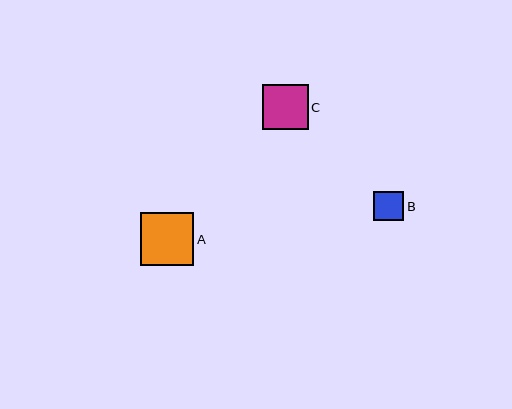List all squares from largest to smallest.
From largest to smallest: A, C, B.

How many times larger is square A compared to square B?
Square A is approximately 1.8 times the size of square B.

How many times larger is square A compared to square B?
Square A is approximately 1.8 times the size of square B.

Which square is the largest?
Square A is the largest with a size of approximately 53 pixels.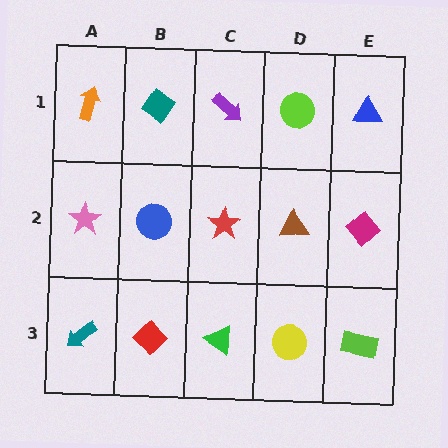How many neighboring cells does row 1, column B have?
3.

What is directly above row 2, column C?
A purple arrow.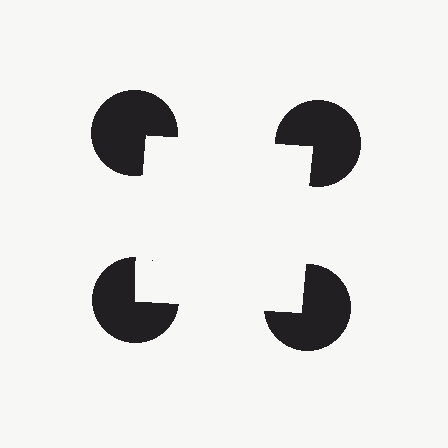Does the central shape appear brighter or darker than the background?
It typically appears slightly brighter than the background, even though no actual brightness change is drawn.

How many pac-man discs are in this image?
There are 4 — one at each vertex of the illusory square.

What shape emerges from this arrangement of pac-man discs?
An illusory square — its edges are inferred from the aligned wedge cuts in the pac-man discs, not physically drawn.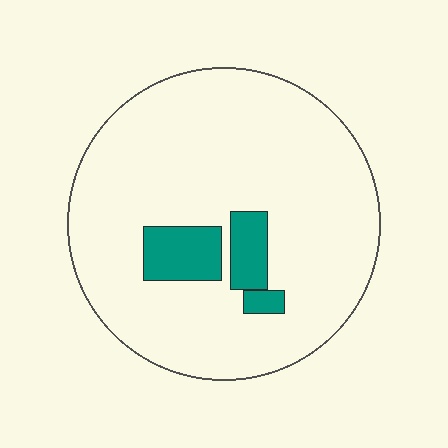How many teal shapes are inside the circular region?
3.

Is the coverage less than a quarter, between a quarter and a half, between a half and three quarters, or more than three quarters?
Less than a quarter.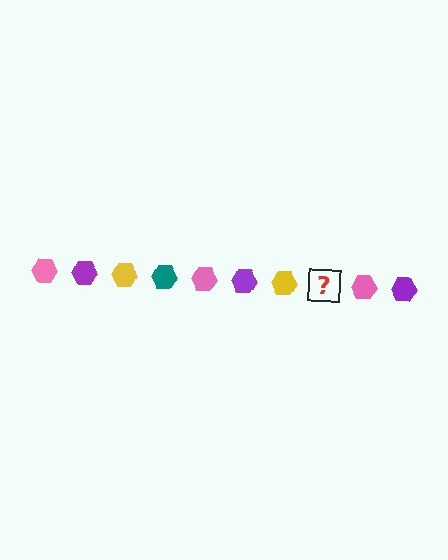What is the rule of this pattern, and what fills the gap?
The rule is that the pattern cycles through pink, purple, yellow, teal hexagons. The gap should be filled with a teal hexagon.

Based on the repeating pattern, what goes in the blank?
The blank should be a teal hexagon.